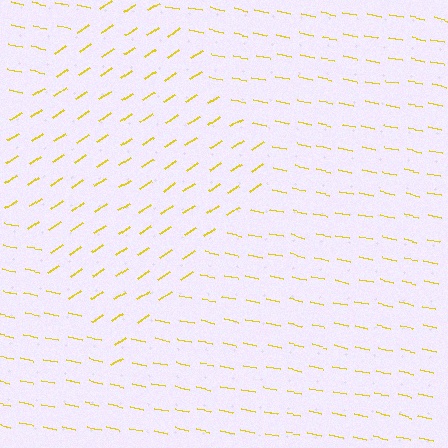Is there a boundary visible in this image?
Yes, there is a texture boundary formed by a change in line orientation.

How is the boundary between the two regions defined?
The boundary is defined purely by a change in line orientation (approximately 45 degrees difference). All lines are the same color and thickness.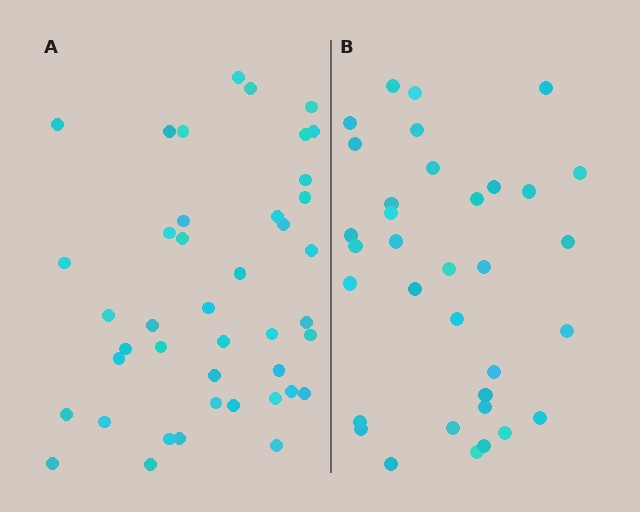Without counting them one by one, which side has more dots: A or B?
Region A (the left region) has more dots.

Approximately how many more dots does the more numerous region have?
Region A has roughly 8 or so more dots than region B.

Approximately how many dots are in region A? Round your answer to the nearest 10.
About 40 dots. (The exact count is 42, which rounds to 40.)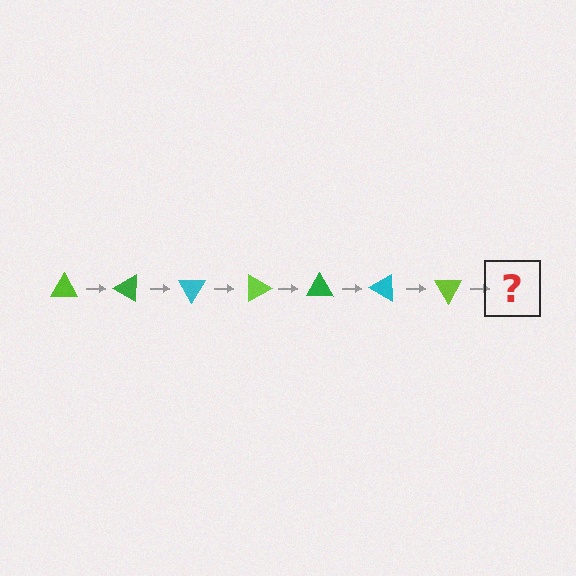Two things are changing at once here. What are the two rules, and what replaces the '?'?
The two rules are that it rotates 30 degrees each step and the color cycles through lime, green, and cyan. The '?' should be a green triangle, rotated 210 degrees from the start.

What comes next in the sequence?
The next element should be a green triangle, rotated 210 degrees from the start.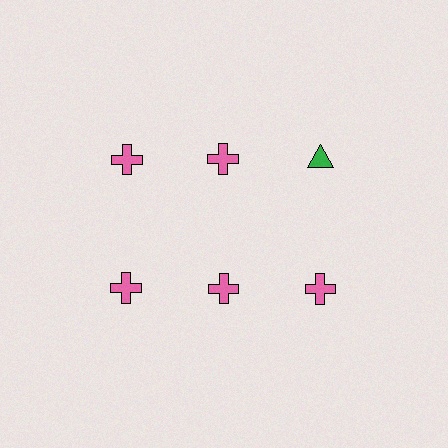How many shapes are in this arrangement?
There are 6 shapes arranged in a grid pattern.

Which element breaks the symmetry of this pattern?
The green triangle in the top row, center column breaks the symmetry. All other shapes are pink crosses.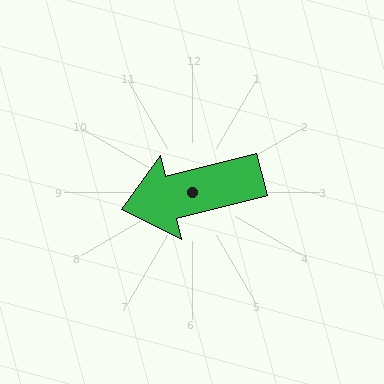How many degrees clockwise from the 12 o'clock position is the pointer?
Approximately 256 degrees.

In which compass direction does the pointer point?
West.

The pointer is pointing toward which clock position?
Roughly 9 o'clock.